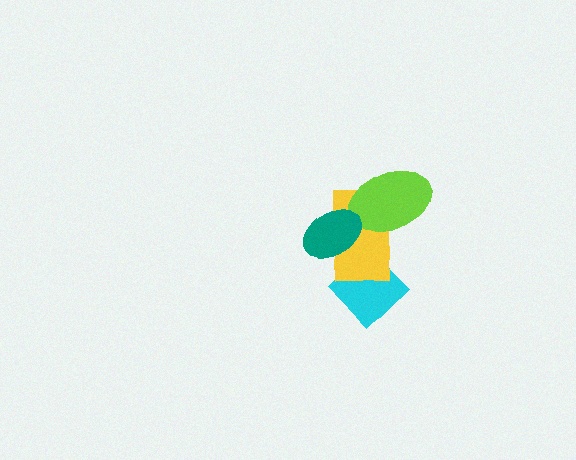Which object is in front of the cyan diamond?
The yellow rectangle is in front of the cyan diamond.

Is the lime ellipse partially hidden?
Yes, it is partially covered by another shape.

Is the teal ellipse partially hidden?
No, no other shape covers it.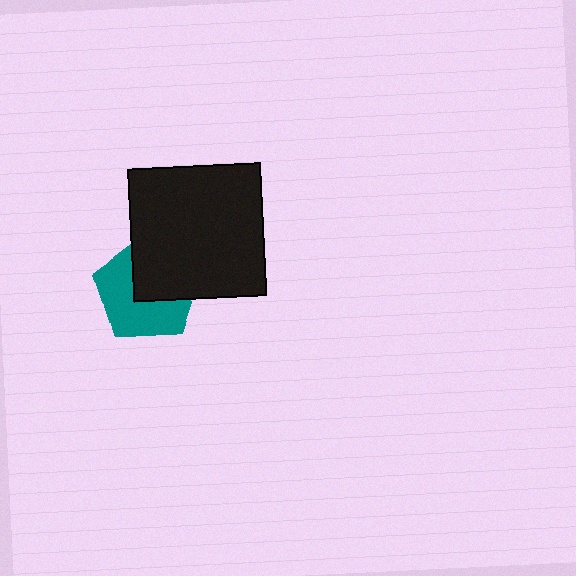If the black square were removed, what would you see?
You would see the complete teal pentagon.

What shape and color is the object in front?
The object in front is a black square.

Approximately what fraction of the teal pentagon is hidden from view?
Roughly 44% of the teal pentagon is hidden behind the black square.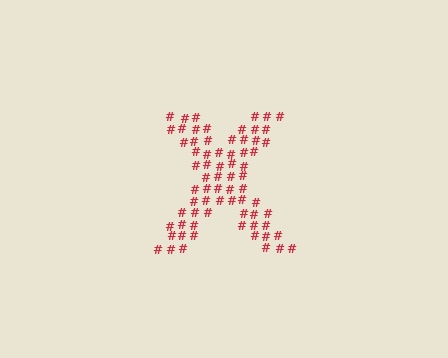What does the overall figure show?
The overall figure shows the letter X.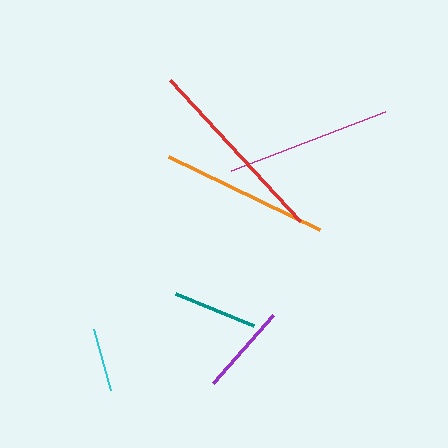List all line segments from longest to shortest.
From longest to shortest: red, orange, magenta, purple, teal, cyan.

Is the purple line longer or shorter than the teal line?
The purple line is longer than the teal line.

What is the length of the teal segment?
The teal segment is approximately 85 pixels long.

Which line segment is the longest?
The red line is the longest at approximately 192 pixels.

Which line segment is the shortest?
The cyan line is the shortest at approximately 63 pixels.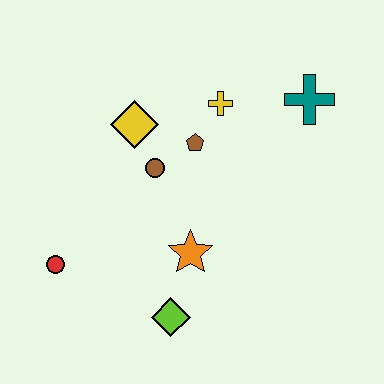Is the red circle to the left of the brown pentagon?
Yes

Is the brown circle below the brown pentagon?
Yes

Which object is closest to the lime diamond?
The orange star is closest to the lime diamond.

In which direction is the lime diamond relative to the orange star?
The lime diamond is below the orange star.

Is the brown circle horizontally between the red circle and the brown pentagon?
Yes